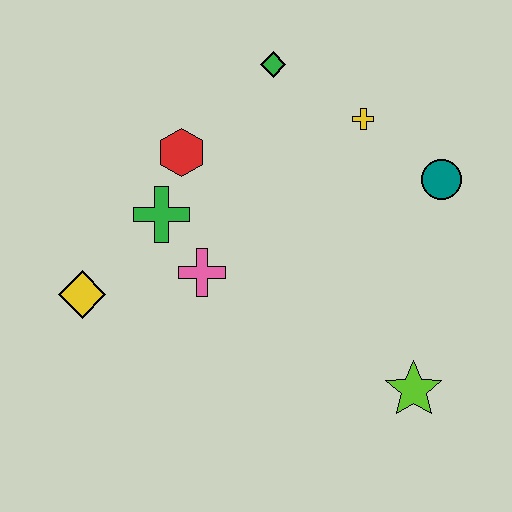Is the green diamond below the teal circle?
No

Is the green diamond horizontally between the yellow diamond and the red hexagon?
No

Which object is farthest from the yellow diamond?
The teal circle is farthest from the yellow diamond.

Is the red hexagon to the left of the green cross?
No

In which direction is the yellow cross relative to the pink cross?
The yellow cross is to the right of the pink cross.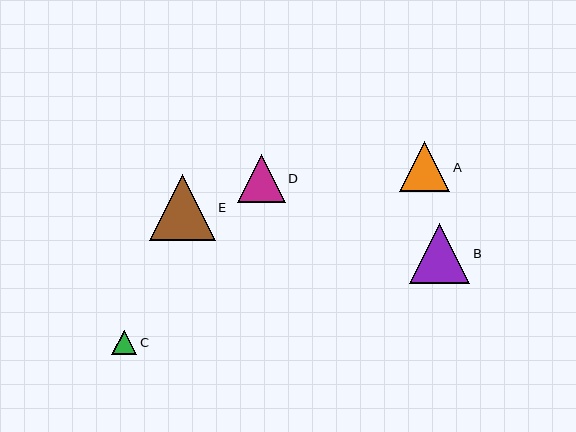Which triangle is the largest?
Triangle E is the largest with a size of approximately 66 pixels.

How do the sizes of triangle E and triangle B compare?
Triangle E and triangle B are approximately the same size.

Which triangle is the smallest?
Triangle C is the smallest with a size of approximately 25 pixels.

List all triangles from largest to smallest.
From largest to smallest: E, B, A, D, C.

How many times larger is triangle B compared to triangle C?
Triangle B is approximately 2.4 times the size of triangle C.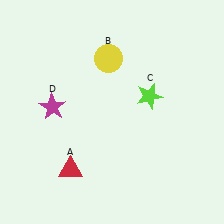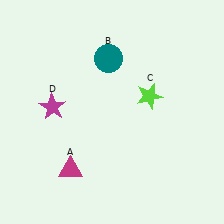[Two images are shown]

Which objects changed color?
A changed from red to magenta. B changed from yellow to teal.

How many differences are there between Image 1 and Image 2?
There are 2 differences between the two images.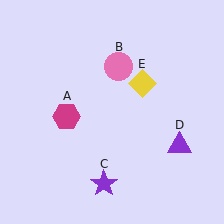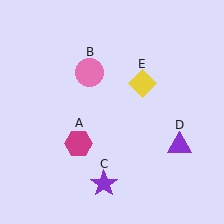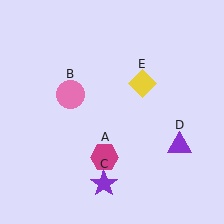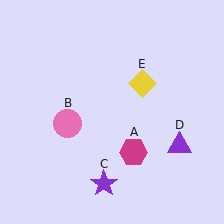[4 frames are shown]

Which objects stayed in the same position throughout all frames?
Purple star (object C) and purple triangle (object D) and yellow diamond (object E) remained stationary.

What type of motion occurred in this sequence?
The magenta hexagon (object A), pink circle (object B) rotated counterclockwise around the center of the scene.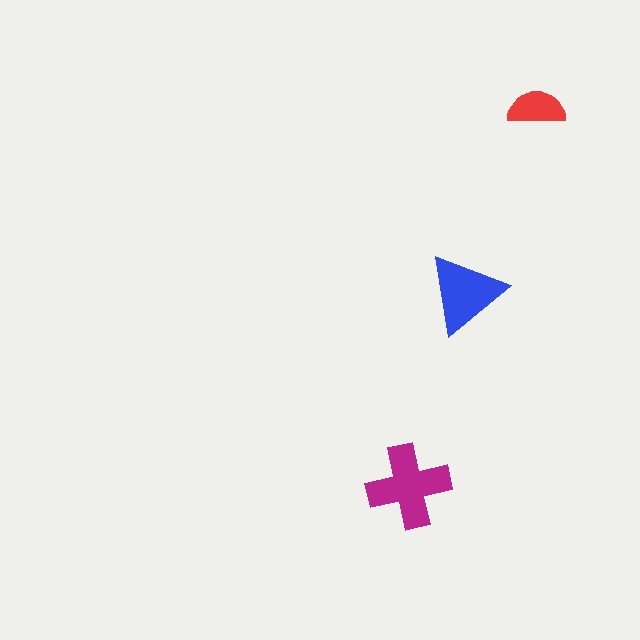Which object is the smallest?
The red semicircle.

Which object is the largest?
The magenta cross.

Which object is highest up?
The red semicircle is topmost.